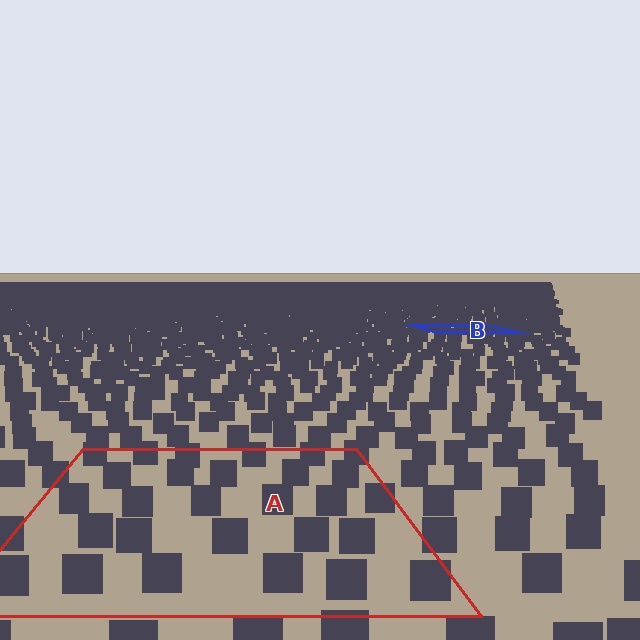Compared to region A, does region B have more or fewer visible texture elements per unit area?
Region B has more texture elements per unit area — they are packed more densely because it is farther away.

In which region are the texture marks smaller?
The texture marks are smaller in region B, because it is farther away.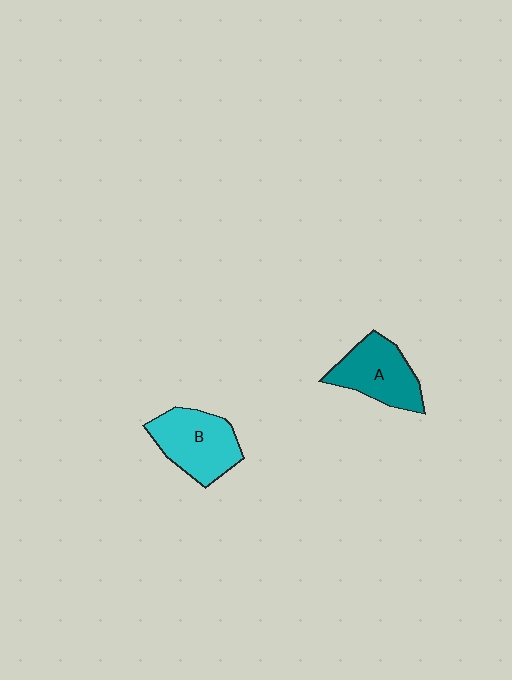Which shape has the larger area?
Shape B (cyan).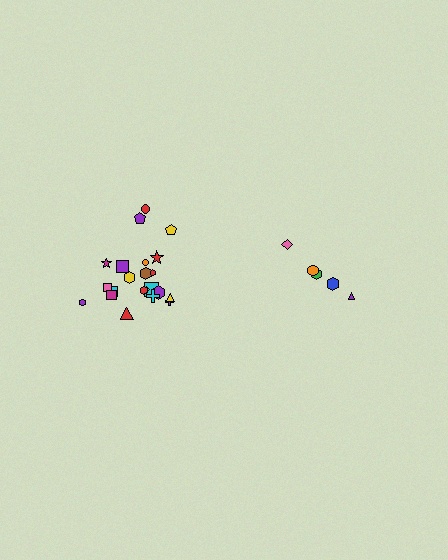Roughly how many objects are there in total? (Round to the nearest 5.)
Roughly 25 objects in total.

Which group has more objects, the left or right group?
The left group.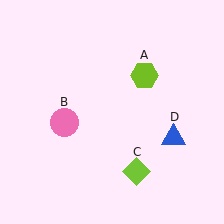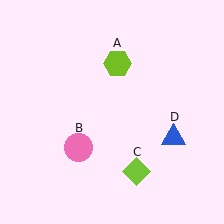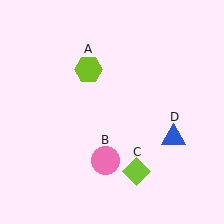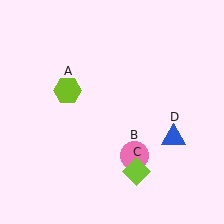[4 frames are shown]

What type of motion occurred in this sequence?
The lime hexagon (object A), pink circle (object B) rotated counterclockwise around the center of the scene.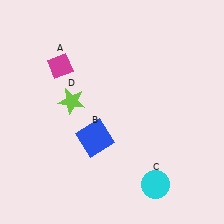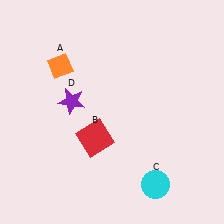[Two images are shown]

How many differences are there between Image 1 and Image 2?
There are 3 differences between the two images.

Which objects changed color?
A changed from magenta to orange. B changed from blue to red. D changed from lime to purple.